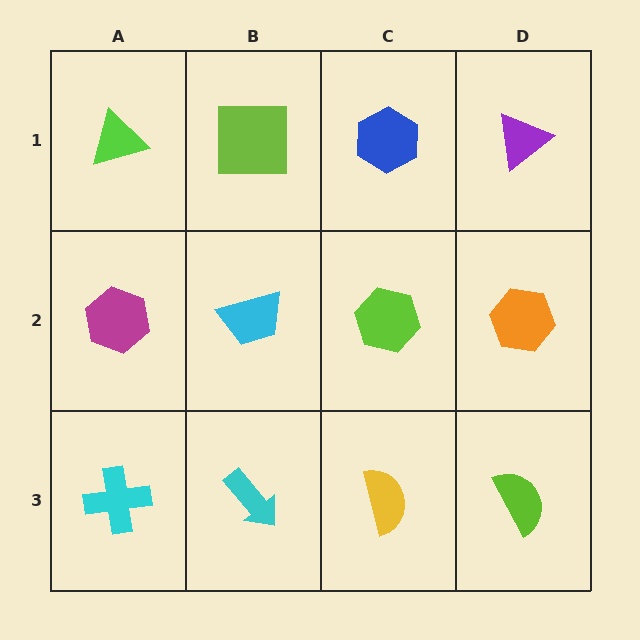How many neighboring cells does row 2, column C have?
4.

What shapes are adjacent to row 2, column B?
A lime square (row 1, column B), a cyan arrow (row 3, column B), a magenta hexagon (row 2, column A), a lime hexagon (row 2, column C).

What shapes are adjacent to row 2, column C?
A blue hexagon (row 1, column C), a yellow semicircle (row 3, column C), a cyan trapezoid (row 2, column B), an orange hexagon (row 2, column D).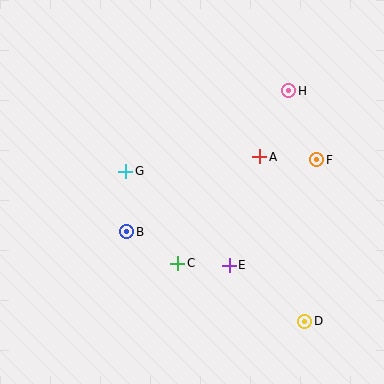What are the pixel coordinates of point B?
Point B is at (127, 232).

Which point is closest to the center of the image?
Point G at (126, 171) is closest to the center.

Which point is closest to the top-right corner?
Point H is closest to the top-right corner.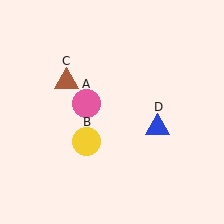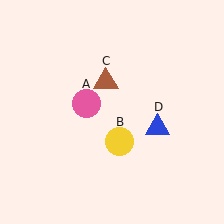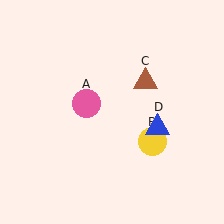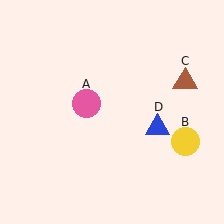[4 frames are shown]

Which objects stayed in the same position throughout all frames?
Pink circle (object A) and blue triangle (object D) remained stationary.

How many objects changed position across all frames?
2 objects changed position: yellow circle (object B), brown triangle (object C).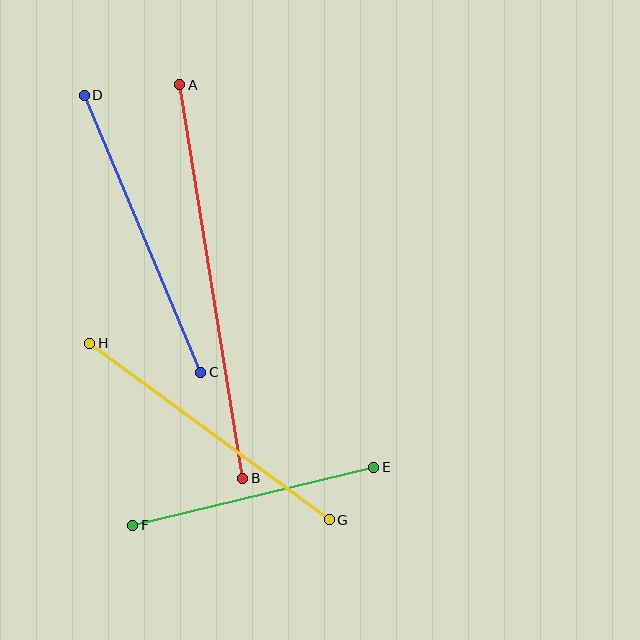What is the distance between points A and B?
The distance is approximately 398 pixels.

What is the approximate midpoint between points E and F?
The midpoint is at approximately (253, 496) pixels.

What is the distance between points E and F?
The distance is approximately 248 pixels.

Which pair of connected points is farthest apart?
Points A and B are farthest apart.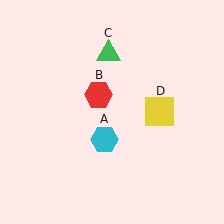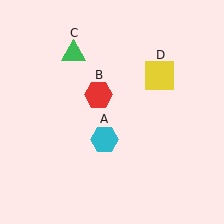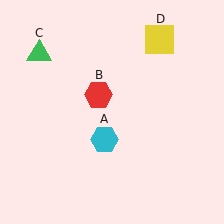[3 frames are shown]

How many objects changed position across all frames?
2 objects changed position: green triangle (object C), yellow square (object D).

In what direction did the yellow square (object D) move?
The yellow square (object D) moved up.